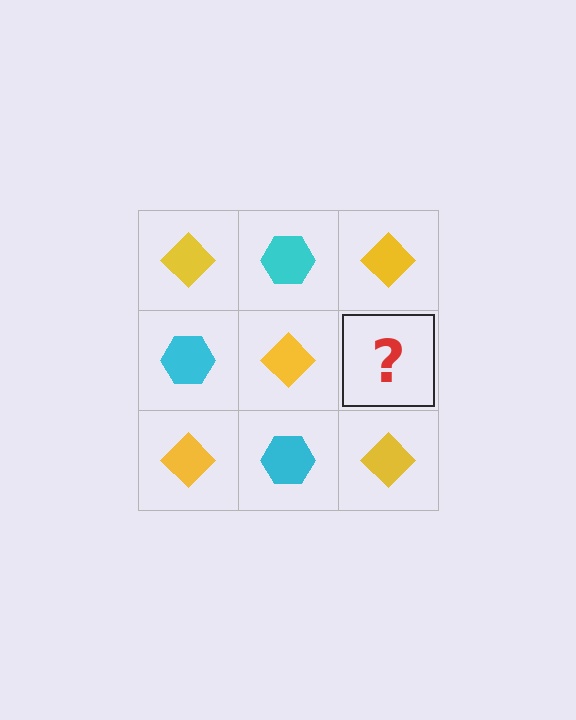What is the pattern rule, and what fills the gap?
The rule is that it alternates yellow diamond and cyan hexagon in a checkerboard pattern. The gap should be filled with a cyan hexagon.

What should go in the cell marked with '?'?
The missing cell should contain a cyan hexagon.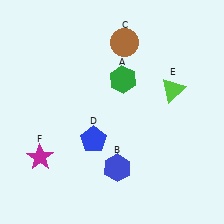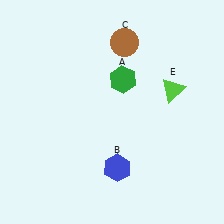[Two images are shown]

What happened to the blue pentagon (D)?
The blue pentagon (D) was removed in Image 2. It was in the bottom-left area of Image 1.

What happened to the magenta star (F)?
The magenta star (F) was removed in Image 2. It was in the bottom-left area of Image 1.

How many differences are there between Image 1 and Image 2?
There are 2 differences between the two images.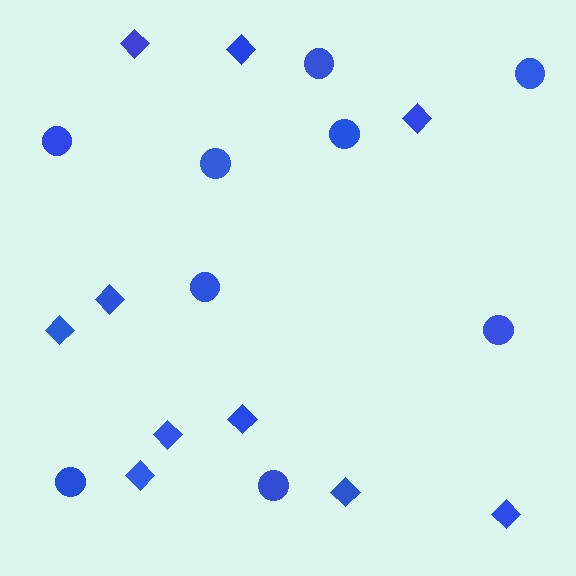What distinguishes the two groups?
There are 2 groups: one group of circles (9) and one group of diamonds (10).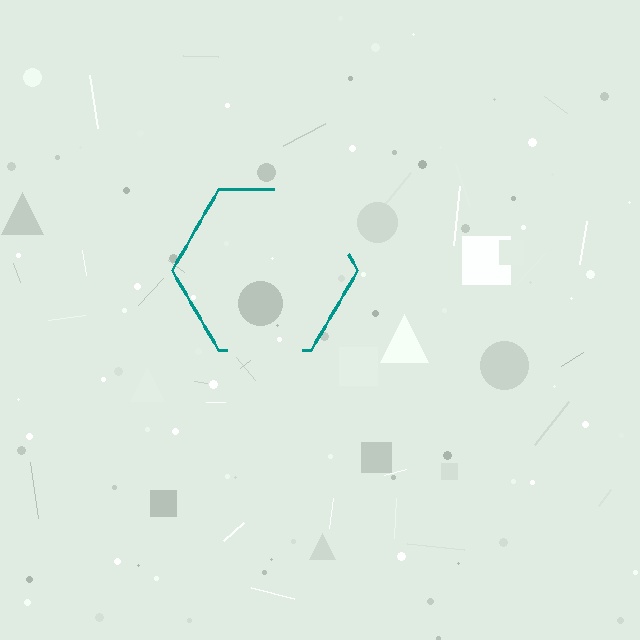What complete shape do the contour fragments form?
The contour fragments form a hexagon.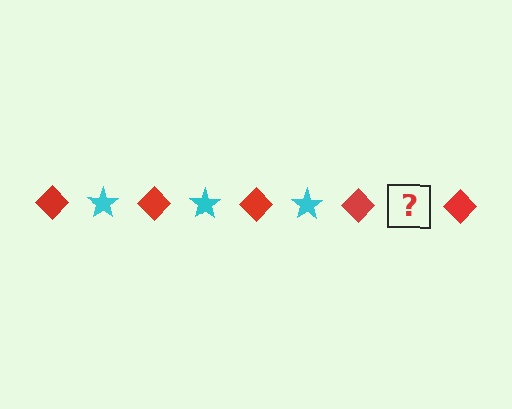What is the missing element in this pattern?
The missing element is a cyan star.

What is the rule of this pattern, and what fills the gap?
The rule is that the pattern alternates between red diamond and cyan star. The gap should be filled with a cyan star.